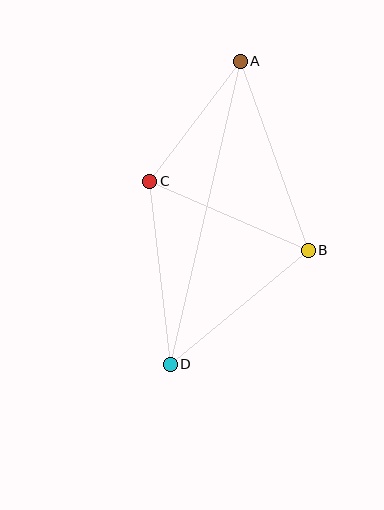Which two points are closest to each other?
Points A and C are closest to each other.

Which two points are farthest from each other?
Points A and D are farthest from each other.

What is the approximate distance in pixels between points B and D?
The distance between B and D is approximately 179 pixels.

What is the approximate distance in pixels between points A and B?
The distance between A and B is approximately 201 pixels.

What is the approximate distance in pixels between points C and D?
The distance between C and D is approximately 184 pixels.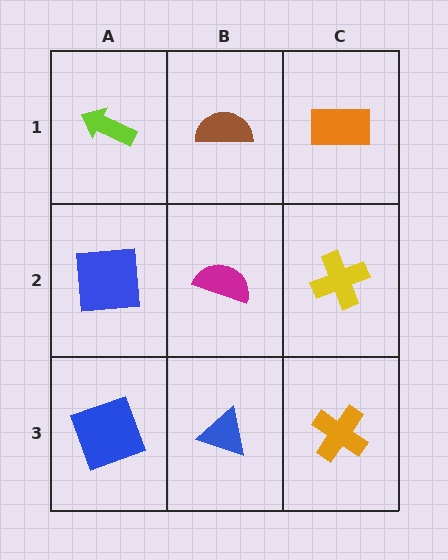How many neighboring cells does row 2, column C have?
3.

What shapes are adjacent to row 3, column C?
A yellow cross (row 2, column C), a blue triangle (row 3, column B).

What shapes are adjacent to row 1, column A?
A blue square (row 2, column A), a brown semicircle (row 1, column B).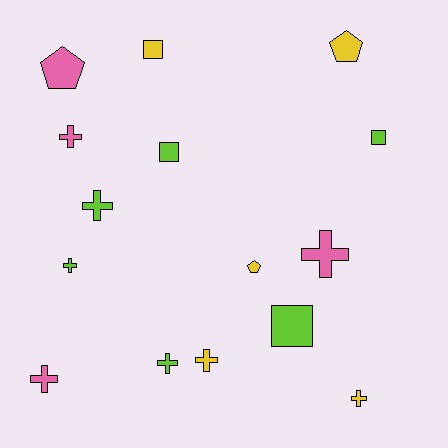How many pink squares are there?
There are no pink squares.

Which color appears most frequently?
Lime, with 6 objects.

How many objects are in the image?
There are 15 objects.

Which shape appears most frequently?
Cross, with 8 objects.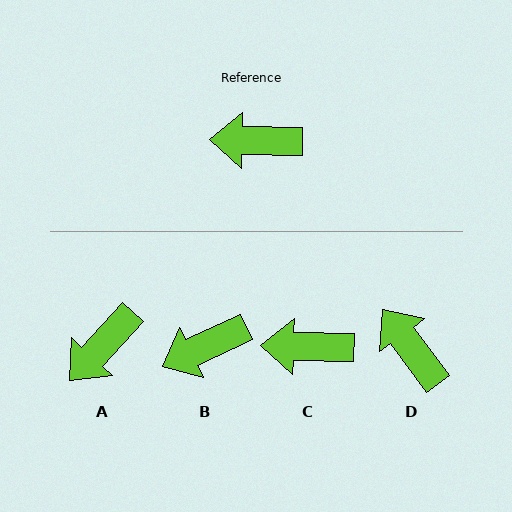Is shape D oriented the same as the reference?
No, it is off by about 52 degrees.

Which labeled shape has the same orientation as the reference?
C.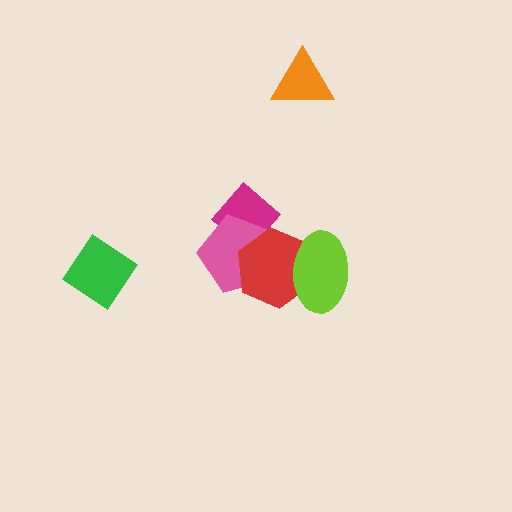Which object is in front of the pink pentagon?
The red hexagon is in front of the pink pentagon.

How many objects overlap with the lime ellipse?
1 object overlaps with the lime ellipse.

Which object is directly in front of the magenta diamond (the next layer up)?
The pink pentagon is directly in front of the magenta diamond.